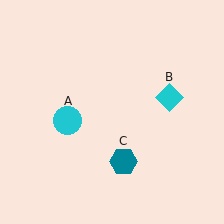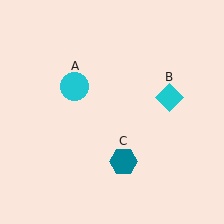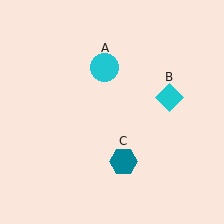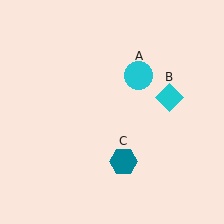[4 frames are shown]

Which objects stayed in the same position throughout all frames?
Cyan diamond (object B) and teal hexagon (object C) remained stationary.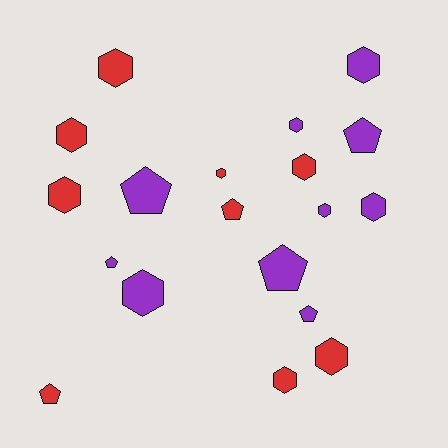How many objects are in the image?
There are 19 objects.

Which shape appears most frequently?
Hexagon, with 12 objects.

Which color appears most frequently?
Purple, with 10 objects.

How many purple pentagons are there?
There are 5 purple pentagons.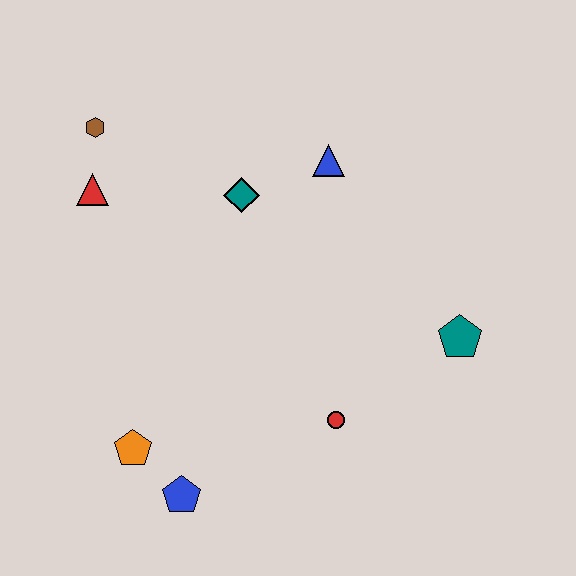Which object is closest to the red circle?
The teal pentagon is closest to the red circle.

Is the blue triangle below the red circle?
No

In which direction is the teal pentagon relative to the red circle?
The teal pentagon is to the right of the red circle.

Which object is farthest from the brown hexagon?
The teal pentagon is farthest from the brown hexagon.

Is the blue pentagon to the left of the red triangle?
No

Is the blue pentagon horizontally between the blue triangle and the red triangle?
Yes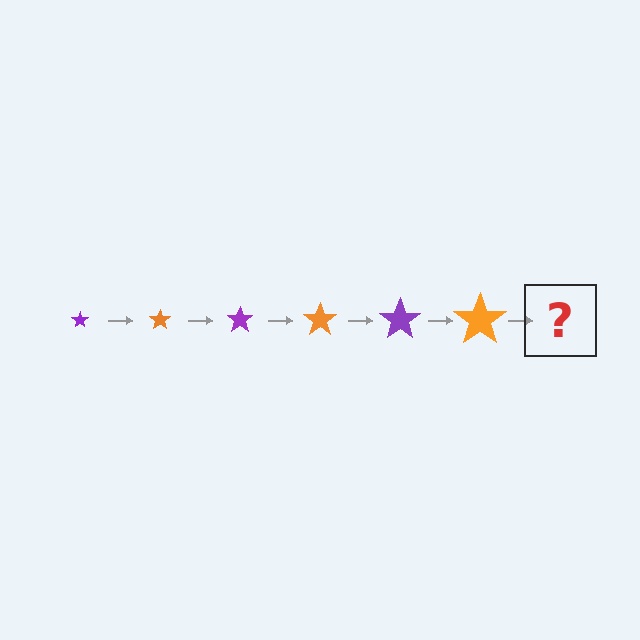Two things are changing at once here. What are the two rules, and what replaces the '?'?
The two rules are that the star grows larger each step and the color cycles through purple and orange. The '?' should be a purple star, larger than the previous one.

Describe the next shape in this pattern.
It should be a purple star, larger than the previous one.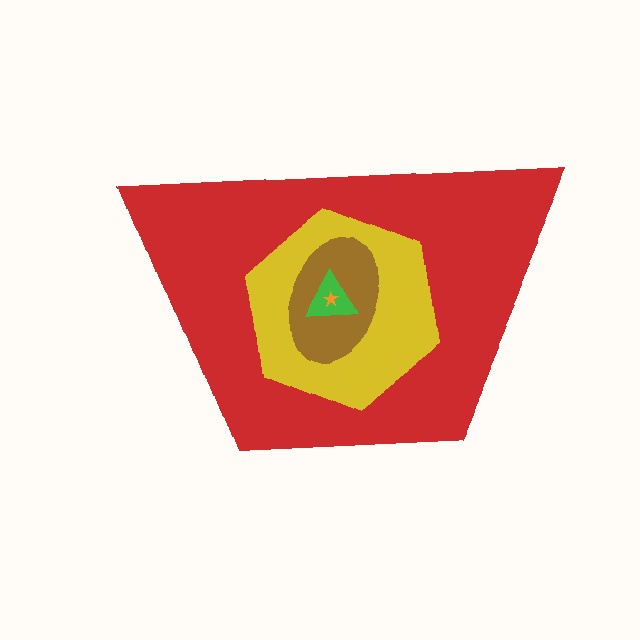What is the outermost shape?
The red trapezoid.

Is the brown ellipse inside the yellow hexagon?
Yes.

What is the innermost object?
The orange star.